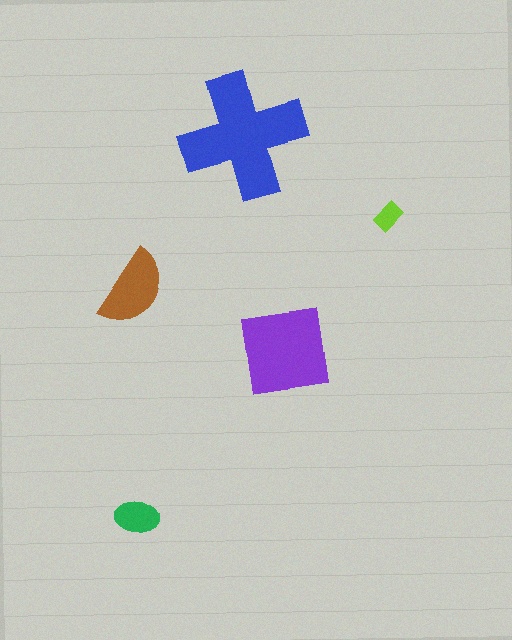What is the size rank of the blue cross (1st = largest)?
1st.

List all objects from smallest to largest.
The lime rectangle, the green ellipse, the brown semicircle, the purple square, the blue cross.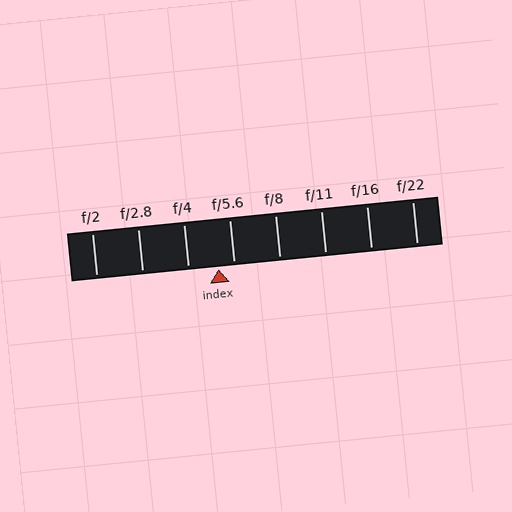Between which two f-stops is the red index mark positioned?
The index mark is between f/4 and f/5.6.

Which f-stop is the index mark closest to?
The index mark is closest to f/5.6.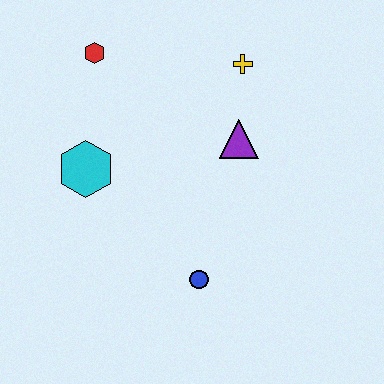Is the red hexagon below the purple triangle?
No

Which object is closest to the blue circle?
The purple triangle is closest to the blue circle.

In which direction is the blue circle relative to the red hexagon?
The blue circle is below the red hexagon.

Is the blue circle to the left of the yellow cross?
Yes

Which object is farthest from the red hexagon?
The blue circle is farthest from the red hexagon.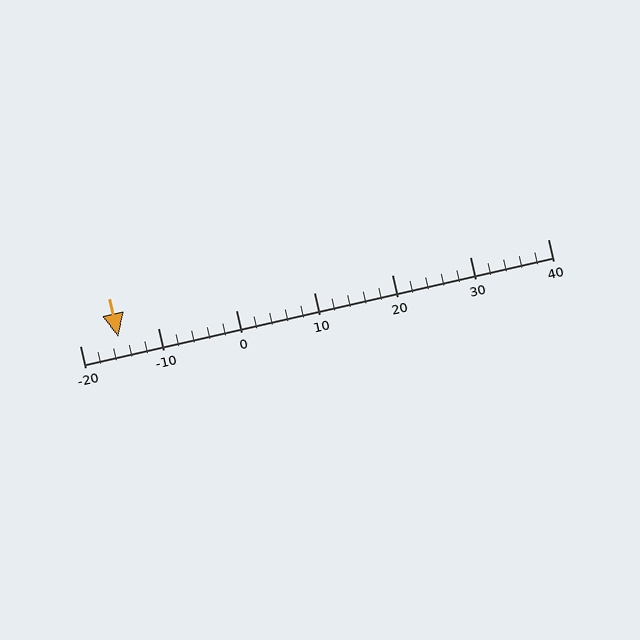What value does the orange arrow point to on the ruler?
The orange arrow points to approximately -15.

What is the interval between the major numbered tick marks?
The major tick marks are spaced 10 units apart.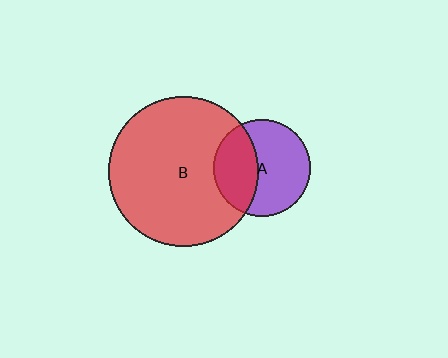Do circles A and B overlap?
Yes.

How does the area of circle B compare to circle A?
Approximately 2.4 times.